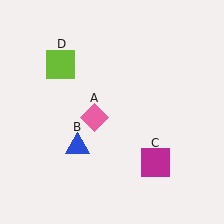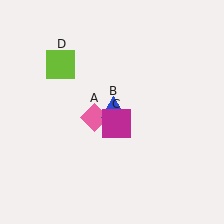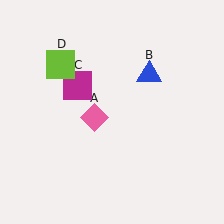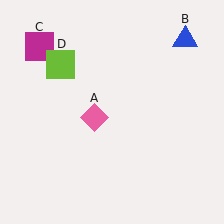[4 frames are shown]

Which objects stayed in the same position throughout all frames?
Pink diamond (object A) and lime square (object D) remained stationary.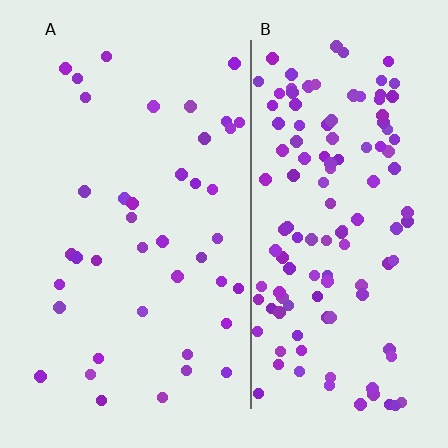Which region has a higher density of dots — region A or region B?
B (the right).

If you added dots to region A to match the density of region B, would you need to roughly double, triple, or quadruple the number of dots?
Approximately triple.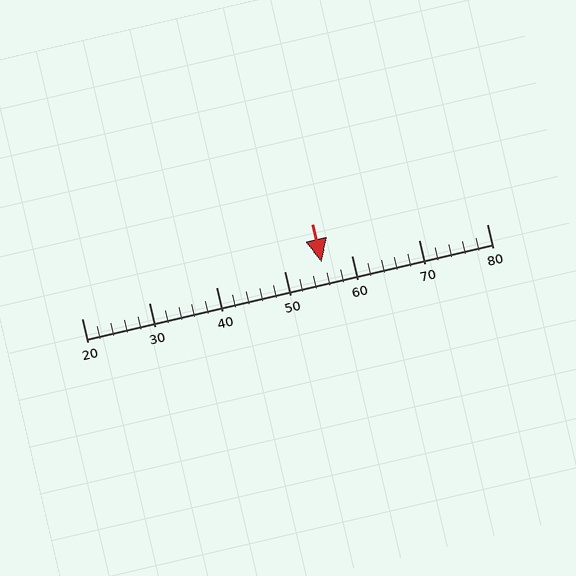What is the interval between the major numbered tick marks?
The major tick marks are spaced 10 units apart.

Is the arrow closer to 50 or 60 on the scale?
The arrow is closer to 60.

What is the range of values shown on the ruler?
The ruler shows values from 20 to 80.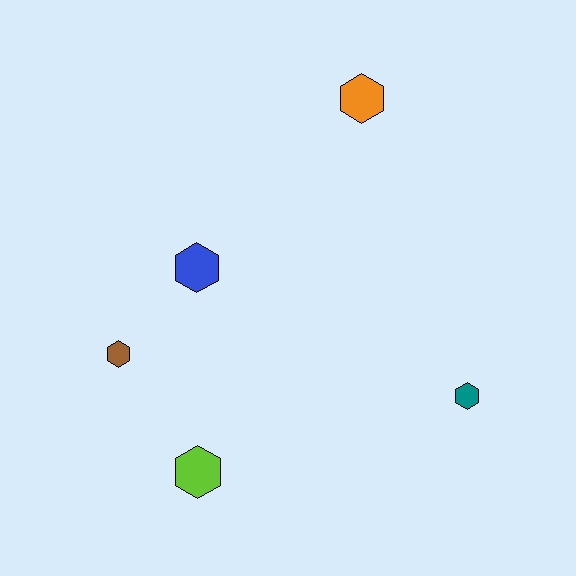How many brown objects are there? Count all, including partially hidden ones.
There is 1 brown object.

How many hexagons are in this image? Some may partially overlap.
There are 5 hexagons.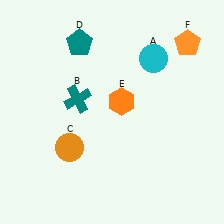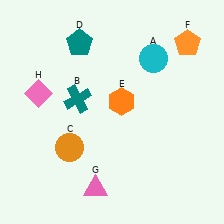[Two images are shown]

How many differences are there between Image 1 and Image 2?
There are 2 differences between the two images.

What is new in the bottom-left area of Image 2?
A pink triangle (G) was added in the bottom-left area of Image 2.